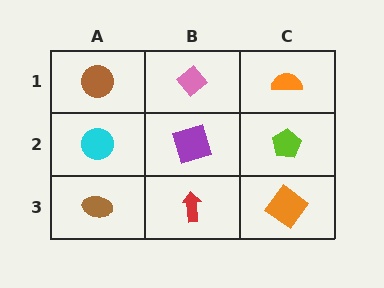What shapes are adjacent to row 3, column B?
A purple square (row 2, column B), a brown ellipse (row 3, column A), an orange diamond (row 3, column C).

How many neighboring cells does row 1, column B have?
3.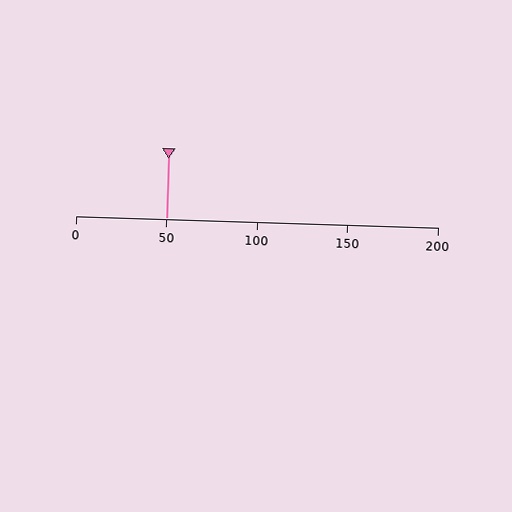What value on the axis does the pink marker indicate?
The marker indicates approximately 50.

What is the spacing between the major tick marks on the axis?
The major ticks are spaced 50 apart.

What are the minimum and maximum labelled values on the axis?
The axis runs from 0 to 200.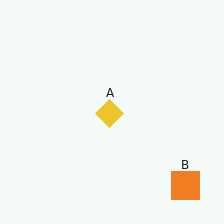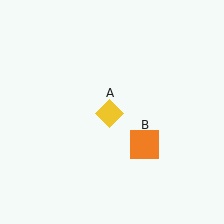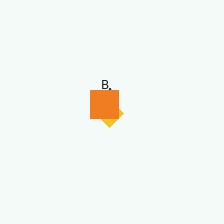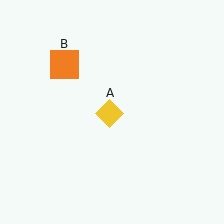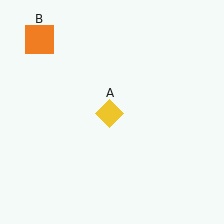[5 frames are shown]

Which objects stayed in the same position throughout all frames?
Yellow diamond (object A) remained stationary.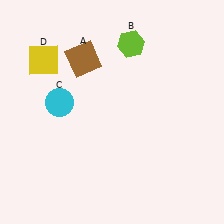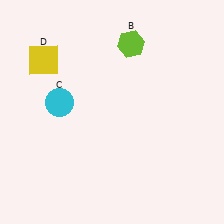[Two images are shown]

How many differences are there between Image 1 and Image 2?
There is 1 difference between the two images.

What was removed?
The brown square (A) was removed in Image 2.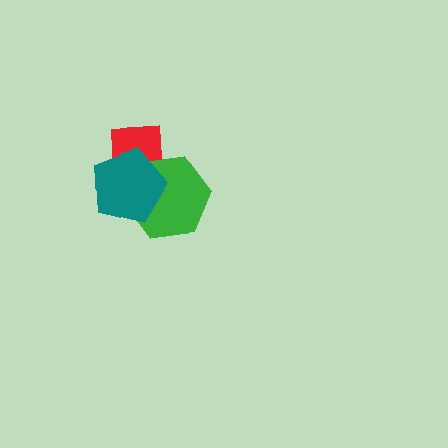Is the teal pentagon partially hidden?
No, no other shape covers it.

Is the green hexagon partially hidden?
Yes, it is partially covered by another shape.